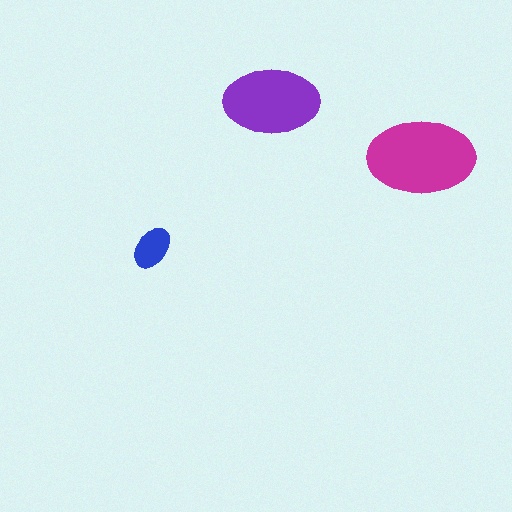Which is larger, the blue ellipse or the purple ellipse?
The purple one.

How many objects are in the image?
There are 3 objects in the image.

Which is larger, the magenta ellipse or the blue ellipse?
The magenta one.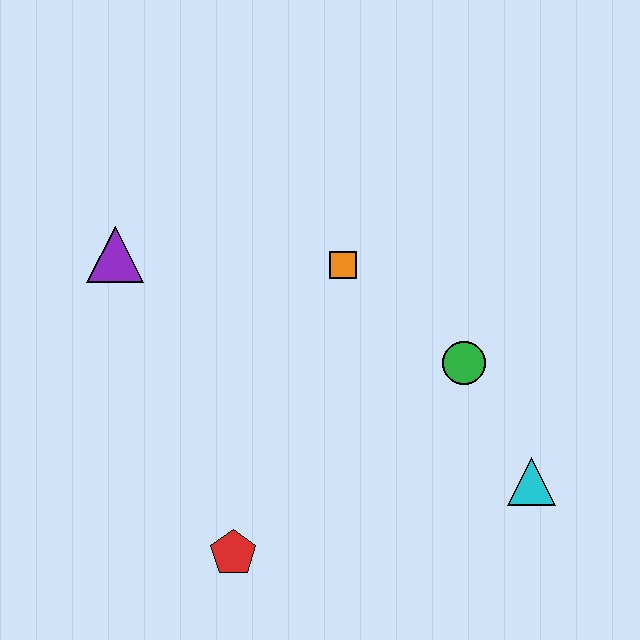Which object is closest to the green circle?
The cyan triangle is closest to the green circle.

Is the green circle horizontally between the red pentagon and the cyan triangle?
Yes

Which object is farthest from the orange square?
The red pentagon is farthest from the orange square.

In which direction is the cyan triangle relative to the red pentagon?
The cyan triangle is to the right of the red pentagon.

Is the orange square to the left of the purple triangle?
No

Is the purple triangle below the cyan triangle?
No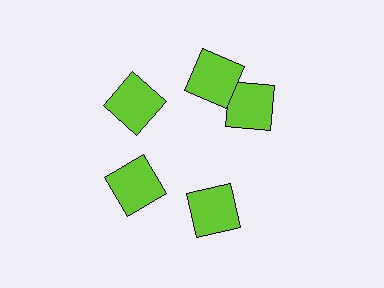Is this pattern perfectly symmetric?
No. The 5 lime squares are arranged in a ring, but one element near the 3 o'clock position is rotated out of alignment along the ring, breaking the 5-fold rotational symmetry.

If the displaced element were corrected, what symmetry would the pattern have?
It would have 5-fold rotational symmetry — the pattern would map onto itself every 72 degrees.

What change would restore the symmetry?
The symmetry would be restored by rotating it back into even spacing with its neighbors so that all 5 squares sit at equal angles and equal distance from the center.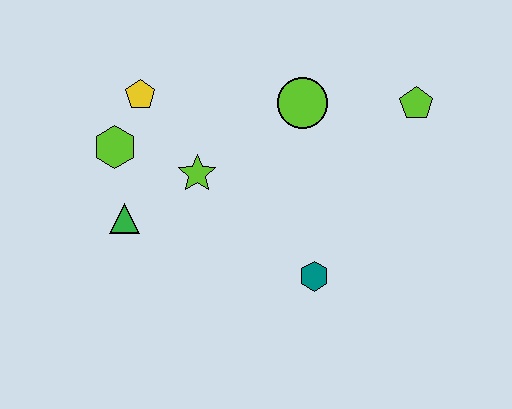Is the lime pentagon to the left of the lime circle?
No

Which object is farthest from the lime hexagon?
The lime pentagon is farthest from the lime hexagon.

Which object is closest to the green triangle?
The lime hexagon is closest to the green triangle.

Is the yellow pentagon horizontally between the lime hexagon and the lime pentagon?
Yes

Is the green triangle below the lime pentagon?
Yes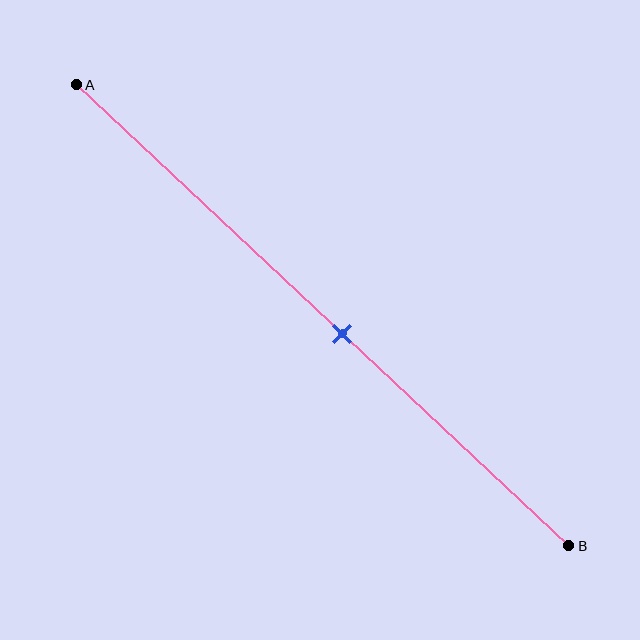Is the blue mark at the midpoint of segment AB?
No, the mark is at about 55% from A, not at the 50% midpoint.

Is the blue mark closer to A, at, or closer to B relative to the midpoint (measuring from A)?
The blue mark is closer to point B than the midpoint of segment AB.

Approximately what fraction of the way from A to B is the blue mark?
The blue mark is approximately 55% of the way from A to B.